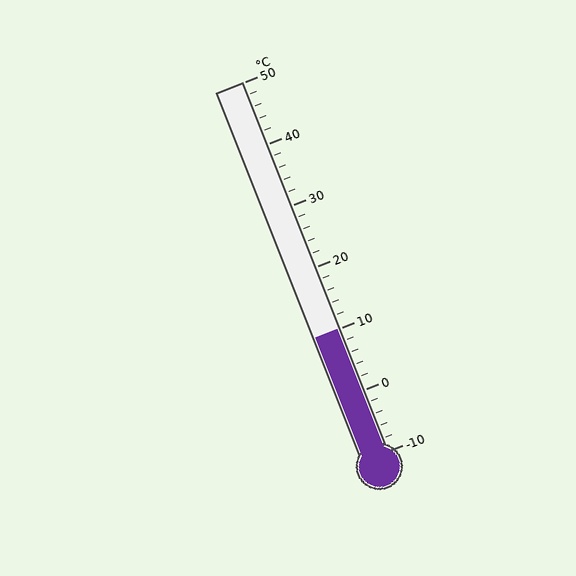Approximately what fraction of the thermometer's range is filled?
The thermometer is filled to approximately 35% of its range.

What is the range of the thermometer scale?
The thermometer scale ranges from -10°C to 50°C.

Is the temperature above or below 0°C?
The temperature is above 0°C.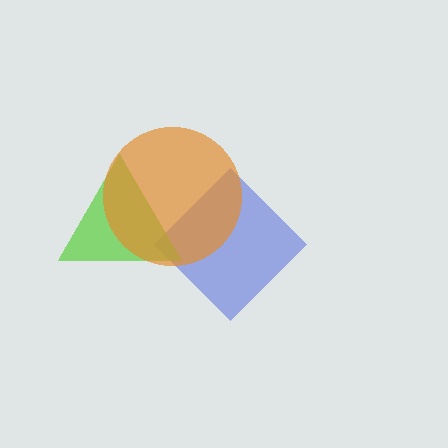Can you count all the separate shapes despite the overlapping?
Yes, there are 3 separate shapes.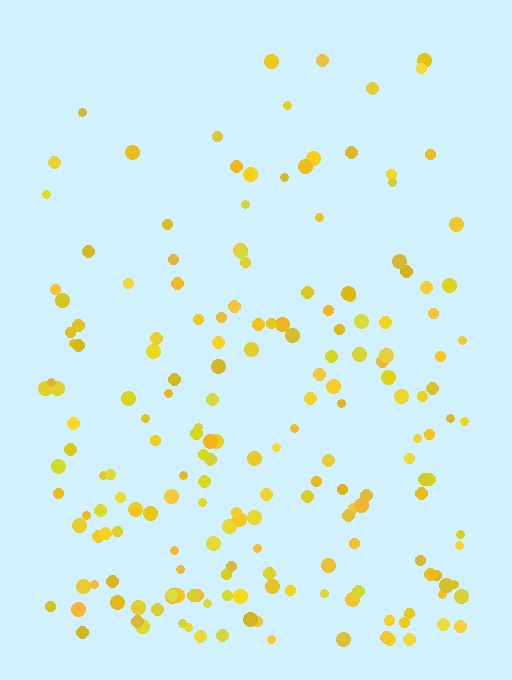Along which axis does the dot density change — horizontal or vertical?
Vertical.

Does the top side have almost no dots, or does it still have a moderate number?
Still a moderate number, just noticeably fewer than the bottom.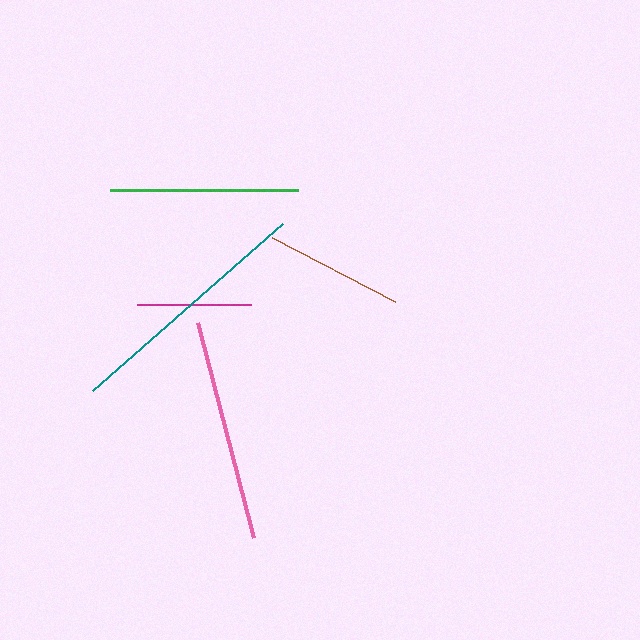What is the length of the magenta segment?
The magenta segment is approximately 114 pixels long.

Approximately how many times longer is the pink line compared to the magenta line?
The pink line is approximately 2.0 times the length of the magenta line.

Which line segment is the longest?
The teal line is the longest at approximately 253 pixels.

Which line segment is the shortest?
The magenta line is the shortest at approximately 114 pixels.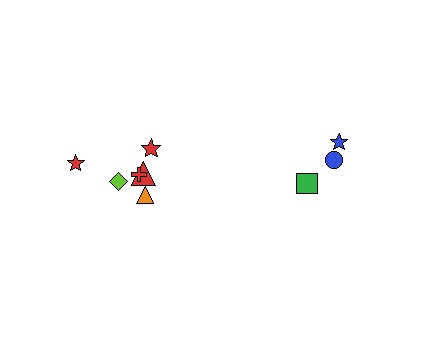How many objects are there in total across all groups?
There are 9 objects.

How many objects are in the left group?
There are 6 objects.